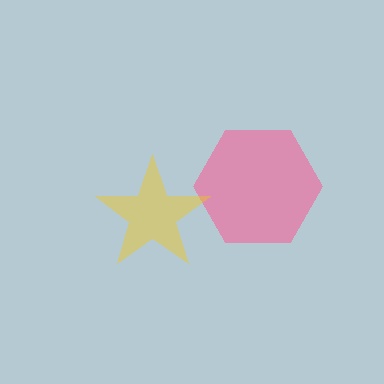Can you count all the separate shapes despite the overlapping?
Yes, there are 2 separate shapes.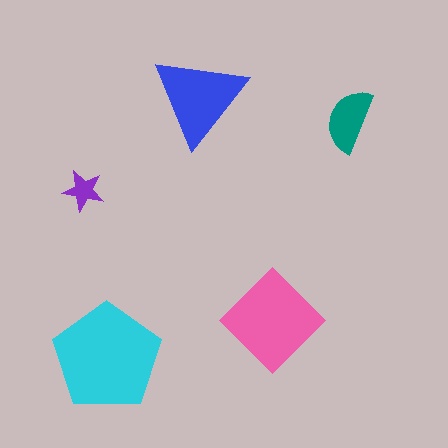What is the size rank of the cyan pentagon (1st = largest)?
1st.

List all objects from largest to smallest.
The cyan pentagon, the pink diamond, the blue triangle, the teal semicircle, the purple star.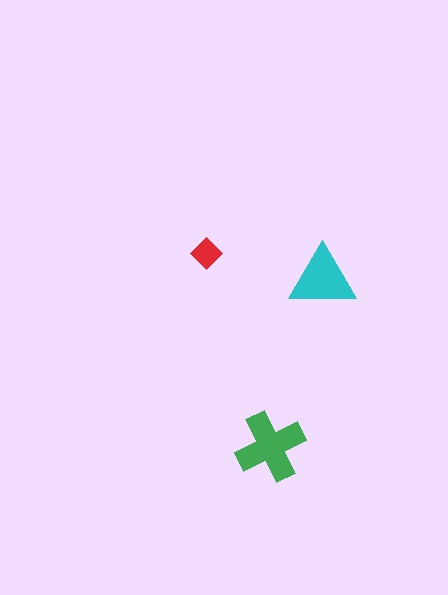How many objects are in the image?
There are 3 objects in the image.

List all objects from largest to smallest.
The green cross, the cyan triangle, the red diamond.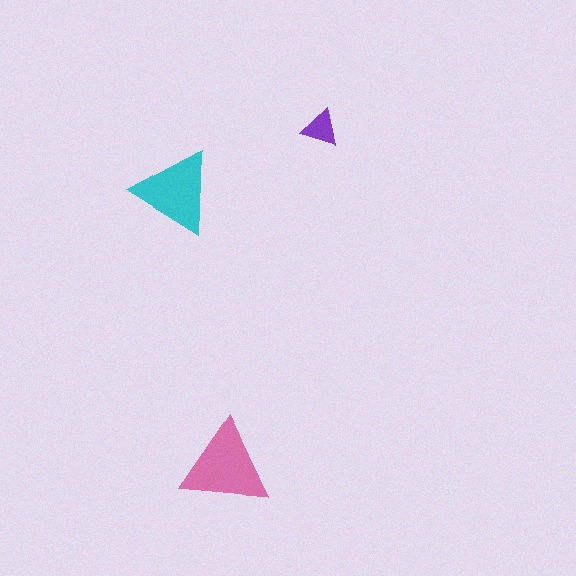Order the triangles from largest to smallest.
the pink one, the cyan one, the purple one.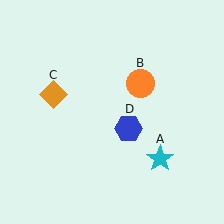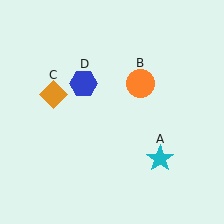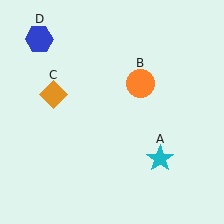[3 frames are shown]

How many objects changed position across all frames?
1 object changed position: blue hexagon (object D).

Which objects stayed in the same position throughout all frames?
Cyan star (object A) and orange circle (object B) and orange diamond (object C) remained stationary.